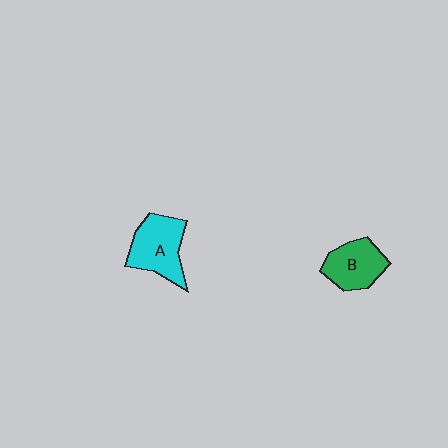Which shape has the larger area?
Shape A (cyan).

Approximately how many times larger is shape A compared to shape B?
Approximately 1.2 times.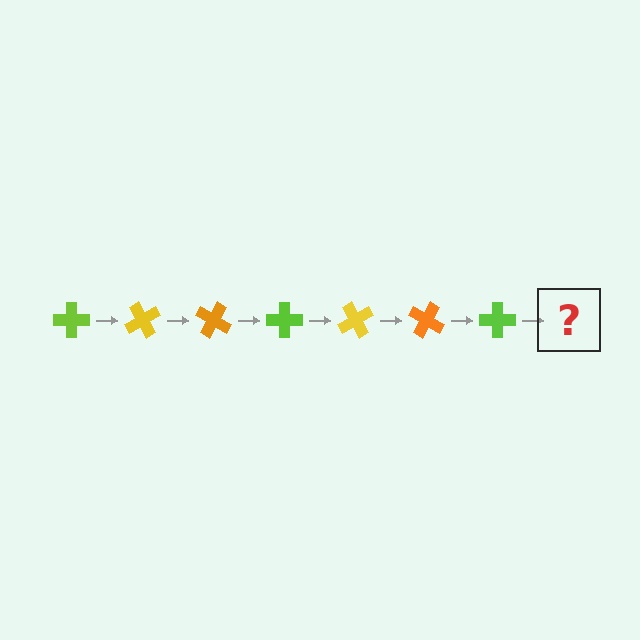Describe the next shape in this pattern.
It should be a yellow cross, rotated 420 degrees from the start.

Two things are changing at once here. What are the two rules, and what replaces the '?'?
The two rules are that it rotates 60 degrees each step and the color cycles through lime, yellow, and orange. The '?' should be a yellow cross, rotated 420 degrees from the start.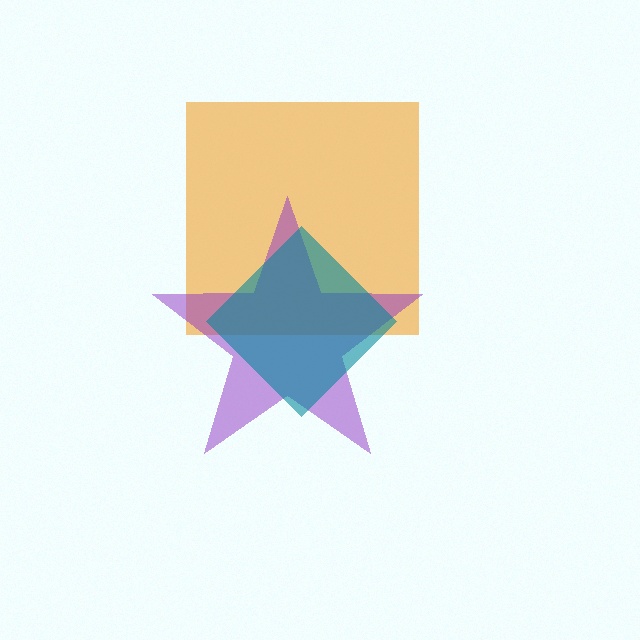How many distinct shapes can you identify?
There are 3 distinct shapes: an orange square, a purple star, a teal diamond.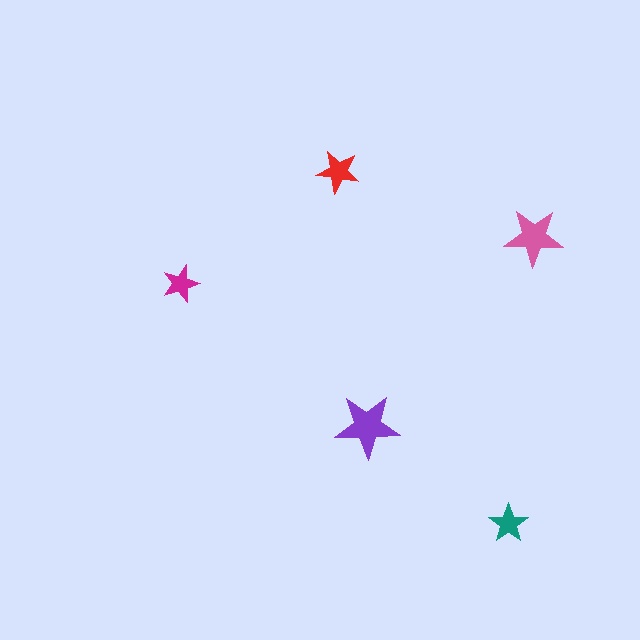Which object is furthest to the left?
The magenta star is leftmost.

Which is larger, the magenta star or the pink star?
The pink one.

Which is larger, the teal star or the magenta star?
The teal one.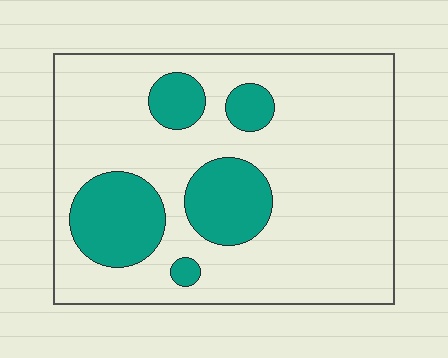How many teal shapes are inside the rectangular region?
5.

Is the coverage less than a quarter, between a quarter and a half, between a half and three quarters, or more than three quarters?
Less than a quarter.